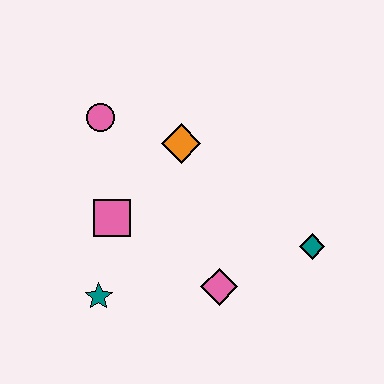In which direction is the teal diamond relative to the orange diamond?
The teal diamond is to the right of the orange diamond.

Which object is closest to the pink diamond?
The teal diamond is closest to the pink diamond.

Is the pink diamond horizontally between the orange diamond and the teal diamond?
Yes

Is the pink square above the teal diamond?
Yes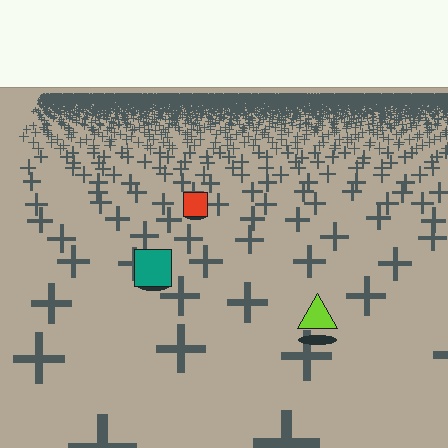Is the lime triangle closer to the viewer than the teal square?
Yes. The lime triangle is closer — you can tell from the texture gradient: the ground texture is coarser near it.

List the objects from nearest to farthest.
From nearest to farthest: the lime triangle, the teal square, the red square.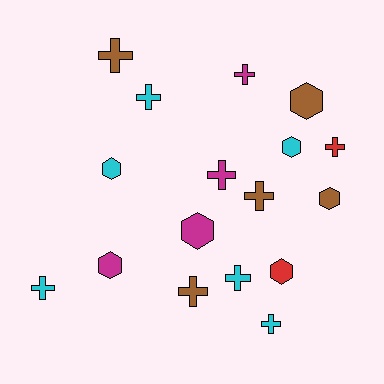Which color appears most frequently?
Cyan, with 6 objects.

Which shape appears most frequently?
Cross, with 10 objects.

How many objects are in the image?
There are 17 objects.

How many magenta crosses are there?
There are 2 magenta crosses.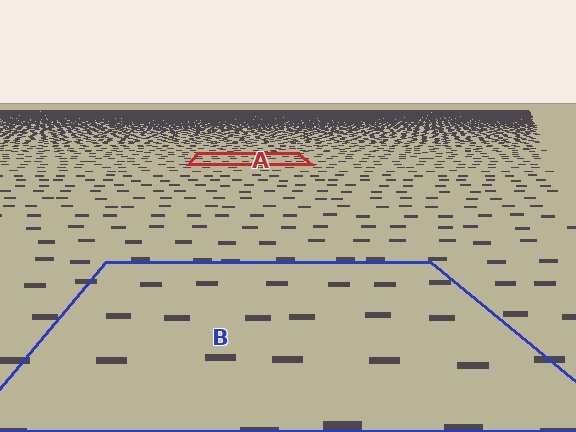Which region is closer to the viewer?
Region B is closer. The texture elements there are larger and more spread out.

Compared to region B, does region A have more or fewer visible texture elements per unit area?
Region A has more texture elements per unit area — they are packed more densely because it is farther away.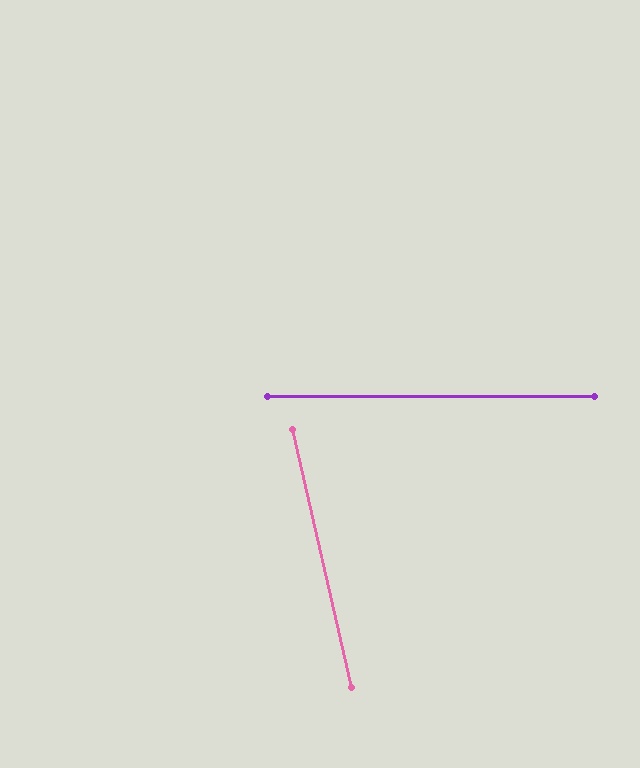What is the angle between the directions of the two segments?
Approximately 77 degrees.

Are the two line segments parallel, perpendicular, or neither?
Neither parallel nor perpendicular — they differ by about 77°.